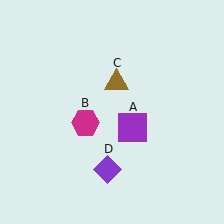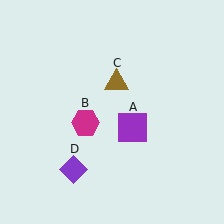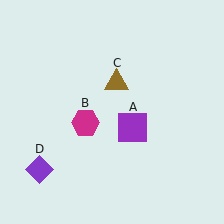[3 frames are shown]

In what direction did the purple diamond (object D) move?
The purple diamond (object D) moved left.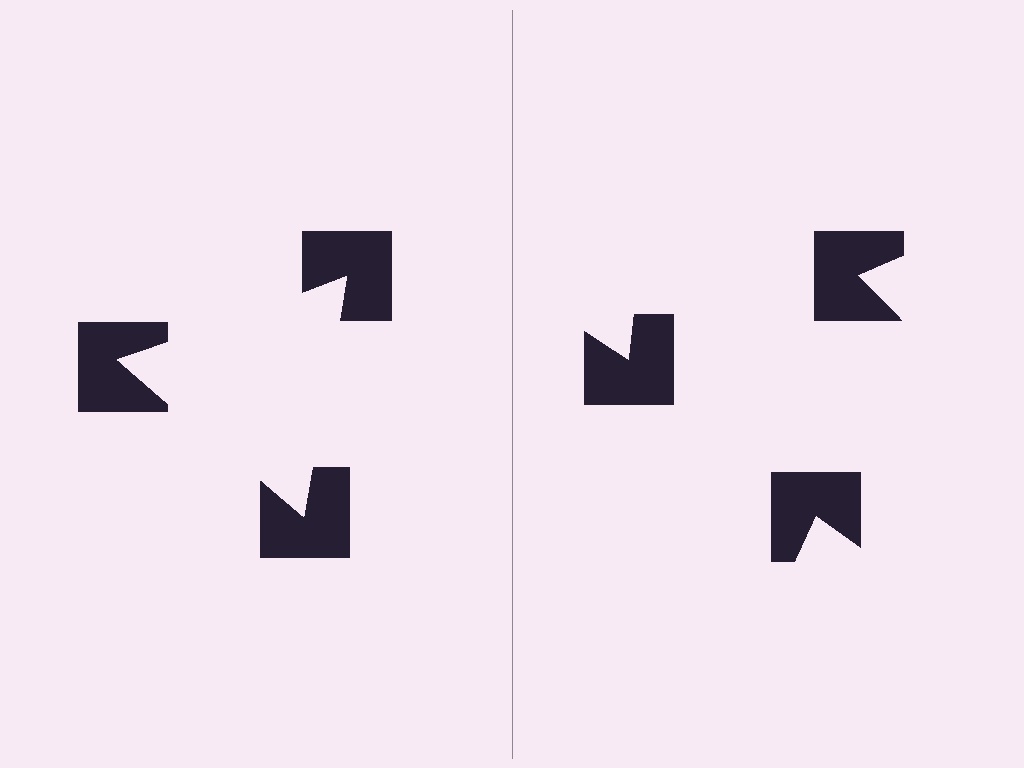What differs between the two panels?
The notched squares are positioned identically on both sides; only the wedge orientations differ. On the left they align to a triangle; on the right they are misaligned.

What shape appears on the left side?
An illusory triangle.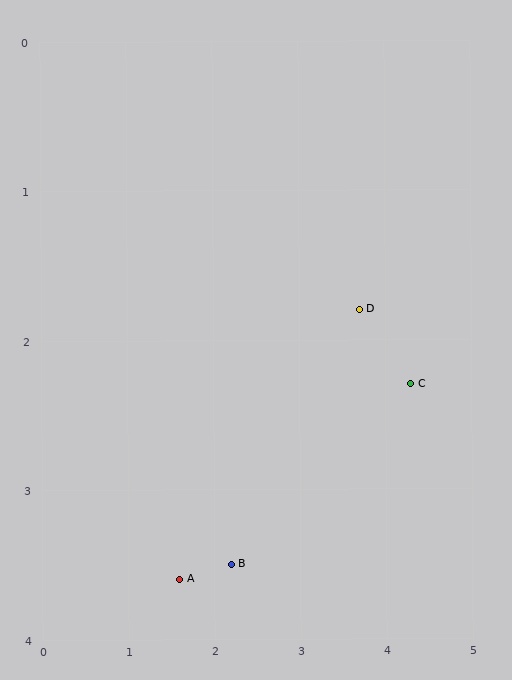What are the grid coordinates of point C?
Point C is at approximately (4.3, 2.3).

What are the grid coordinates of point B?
Point B is at approximately (2.2, 3.5).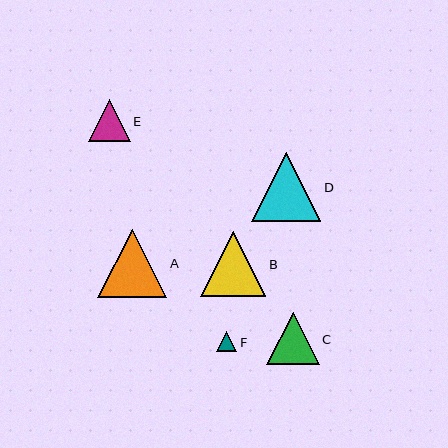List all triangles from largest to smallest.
From largest to smallest: D, A, B, C, E, F.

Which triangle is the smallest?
Triangle F is the smallest with a size of approximately 20 pixels.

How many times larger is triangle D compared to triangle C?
Triangle D is approximately 1.3 times the size of triangle C.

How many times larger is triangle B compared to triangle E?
Triangle B is approximately 1.6 times the size of triangle E.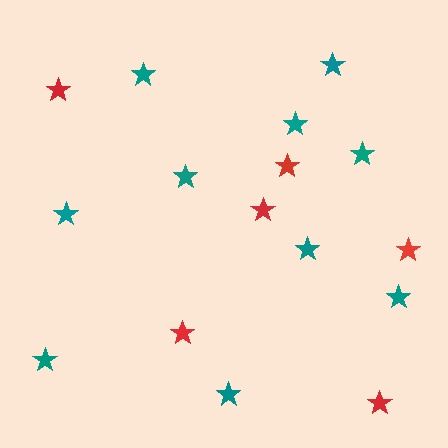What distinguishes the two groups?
There are 2 groups: one group of red stars (6) and one group of teal stars (10).